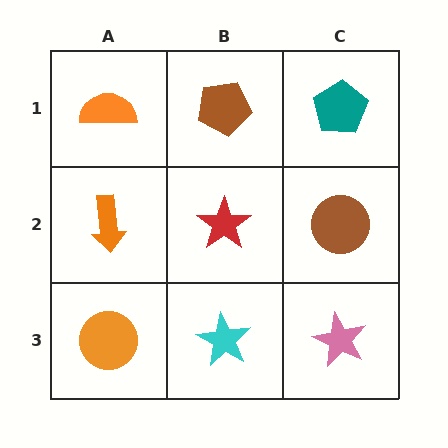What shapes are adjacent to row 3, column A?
An orange arrow (row 2, column A), a cyan star (row 3, column B).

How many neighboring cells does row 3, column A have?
2.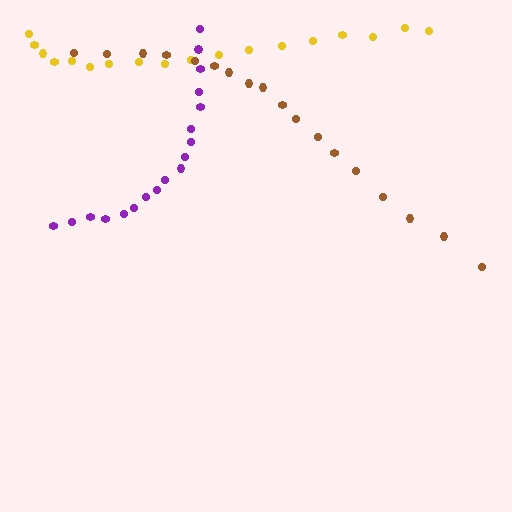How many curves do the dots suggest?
There are 3 distinct paths.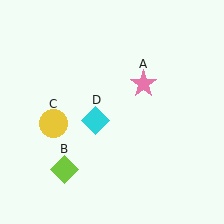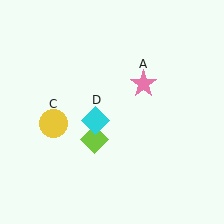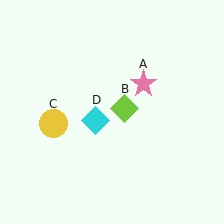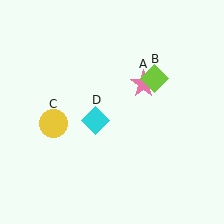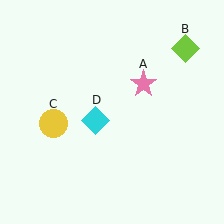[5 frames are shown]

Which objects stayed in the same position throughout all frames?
Pink star (object A) and yellow circle (object C) and cyan diamond (object D) remained stationary.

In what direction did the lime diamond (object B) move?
The lime diamond (object B) moved up and to the right.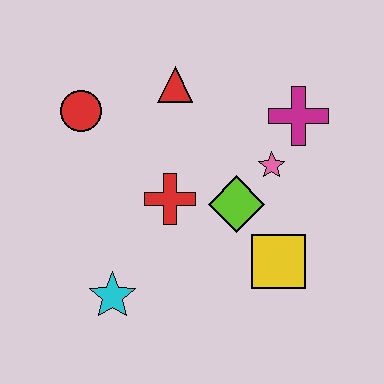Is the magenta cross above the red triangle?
No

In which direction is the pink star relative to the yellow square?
The pink star is above the yellow square.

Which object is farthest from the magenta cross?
The cyan star is farthest from the magenta cross.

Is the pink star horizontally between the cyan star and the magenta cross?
Yes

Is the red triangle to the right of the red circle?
Yes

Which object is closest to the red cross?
The lime diamond is closest to the red cross.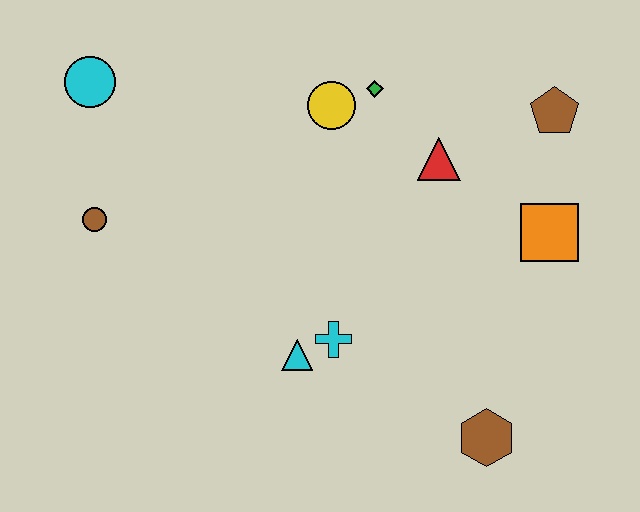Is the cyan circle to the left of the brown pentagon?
Yes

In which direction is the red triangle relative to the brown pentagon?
The red triangle is to the left of the brown pentagon.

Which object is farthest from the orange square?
The cyan circle is farthest from the orange square.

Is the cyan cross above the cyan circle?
No